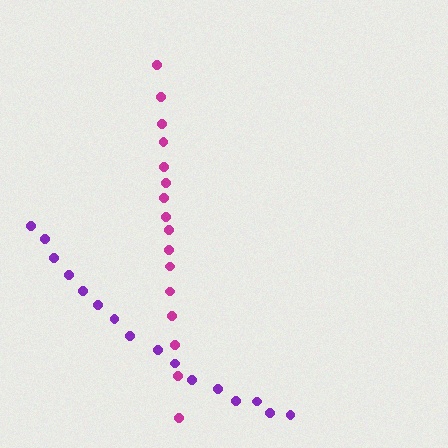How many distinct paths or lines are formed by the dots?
There are 2 distinct paths.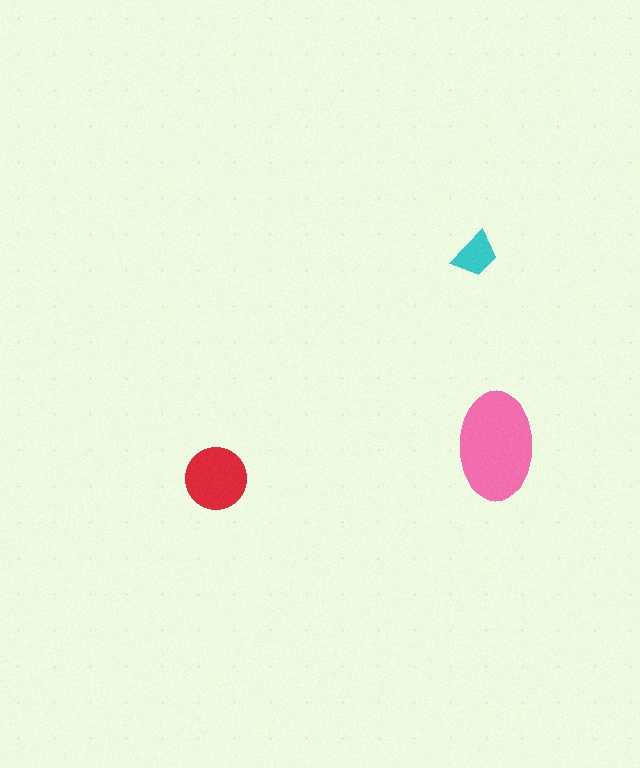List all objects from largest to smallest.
The pink ellipse, the red circle, the cyan trapezoid.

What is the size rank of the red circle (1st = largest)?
2nd.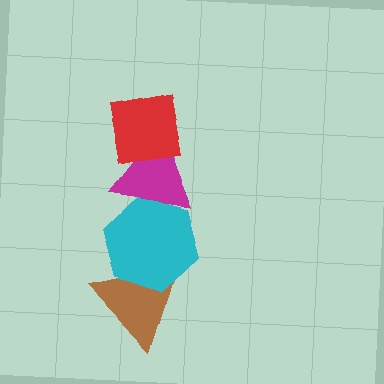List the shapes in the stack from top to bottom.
From top to bottom: the red square, the magenta triangle, the cyan hexagon, the brown triangle.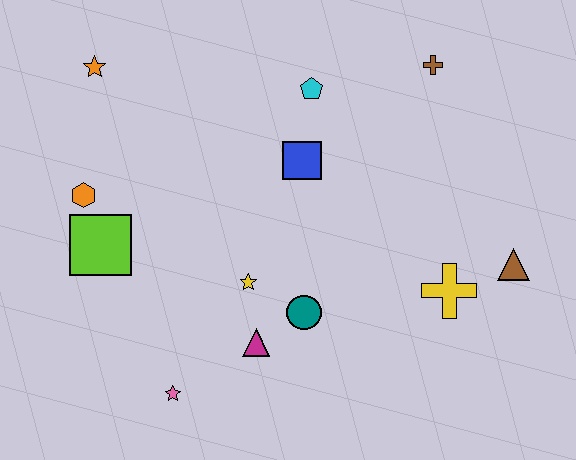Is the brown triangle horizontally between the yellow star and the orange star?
No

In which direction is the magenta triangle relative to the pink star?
The magenta triangle is to the right of the pink star.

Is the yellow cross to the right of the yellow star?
Yes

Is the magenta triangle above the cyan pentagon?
No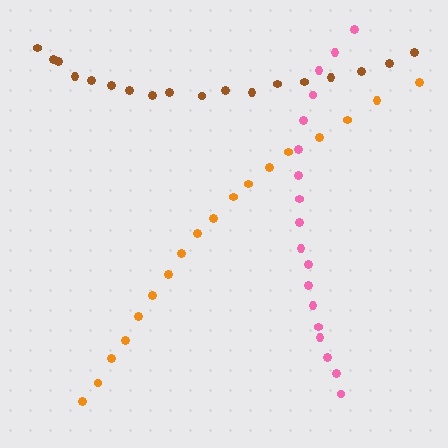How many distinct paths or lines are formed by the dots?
There are 3 distinct paths.